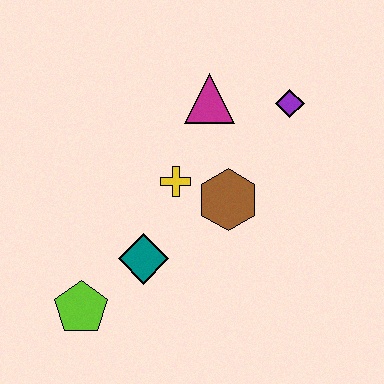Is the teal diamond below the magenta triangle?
Yes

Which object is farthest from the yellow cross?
The lime pentagon is farthest from the yellow cross.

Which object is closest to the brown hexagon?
The yellow cross is closest to the brown hexagon.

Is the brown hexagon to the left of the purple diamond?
Yes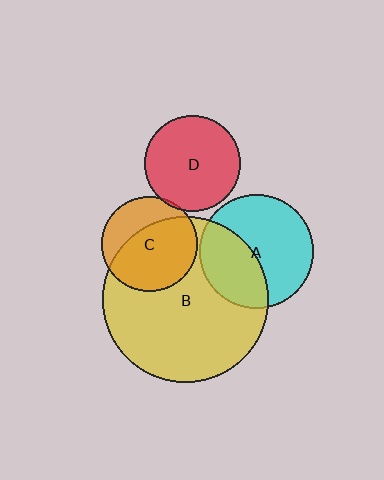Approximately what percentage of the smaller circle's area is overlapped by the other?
Approximately 65%.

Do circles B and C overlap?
Yes.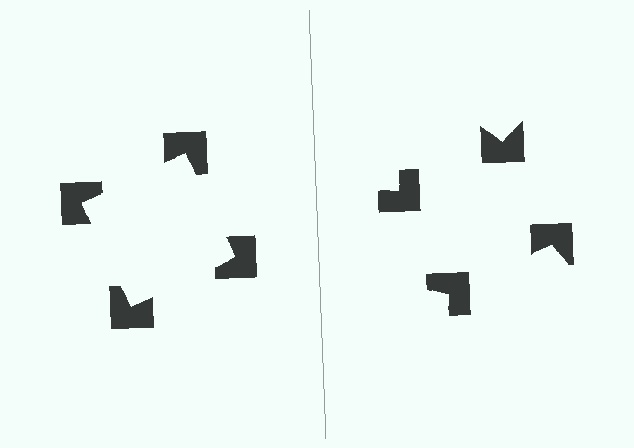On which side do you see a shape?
An illusory square appears on the left side. On the right side the wedge cuts are rotated, so no coherent shape forms.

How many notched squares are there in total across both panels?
8 — 4 on each side.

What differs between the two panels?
The notched squares are positioned identically on both sides; only the wedge orientations differ. On the left they align to a square; on the right they are misaligned.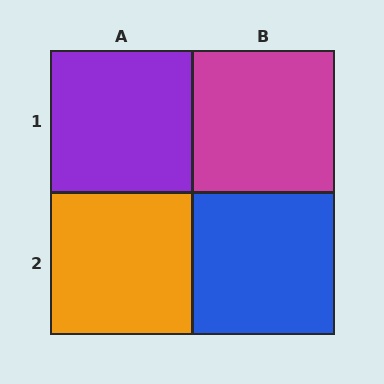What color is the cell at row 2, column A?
Orange.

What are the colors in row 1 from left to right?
Purple, magenta.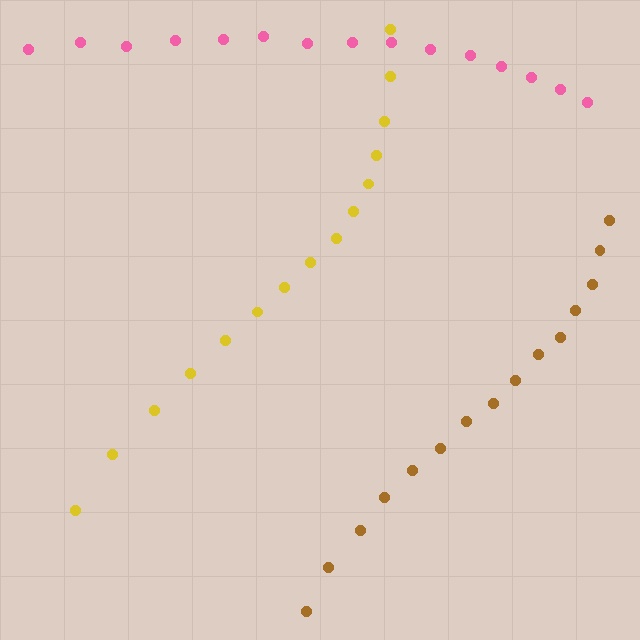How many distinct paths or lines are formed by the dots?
There are 3 distinct paths.